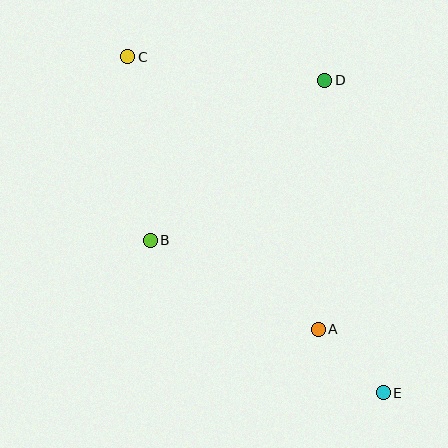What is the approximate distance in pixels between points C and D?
The distance between C and D is approximately 199 pixels.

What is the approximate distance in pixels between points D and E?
The distance between D and E is approximately 318 pixels.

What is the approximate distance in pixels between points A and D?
The distance between A and D is approximately 249 pixels.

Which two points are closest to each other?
Points A and E are closest to each other.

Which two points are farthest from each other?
Points C and E are farthest from each other.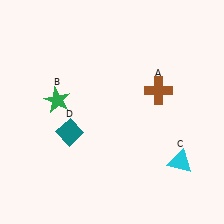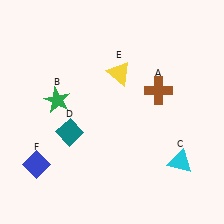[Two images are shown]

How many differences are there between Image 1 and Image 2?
There are 2 differences between the two images.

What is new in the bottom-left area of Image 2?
A blue diamond (F) was added in the bottom-left area of Image 2.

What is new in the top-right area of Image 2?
A yellow triangle (E) was added in the top-right area of Image 2.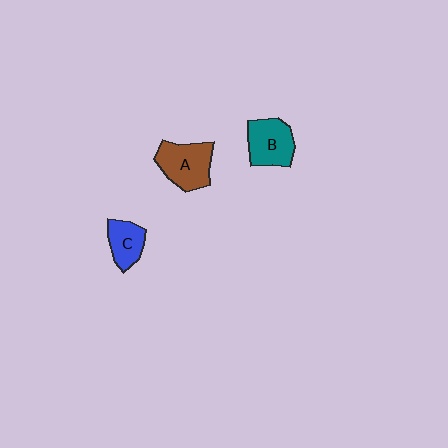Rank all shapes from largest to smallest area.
From largest to smallest: A (brown), B (teal), C (blue).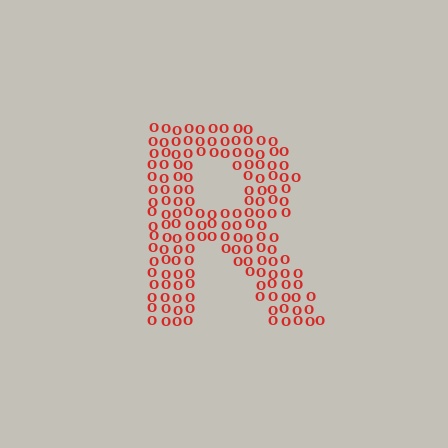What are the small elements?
The small elements are letter O's.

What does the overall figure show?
The overall figure shows the letter R.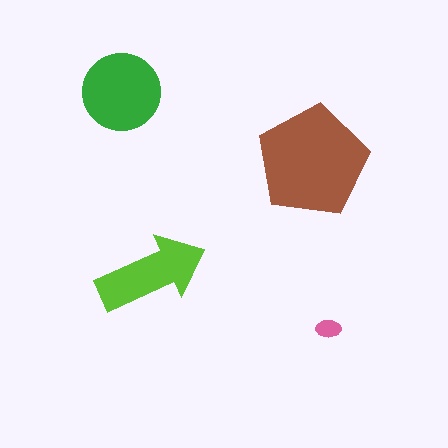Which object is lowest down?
The pink ellipse is bottommost.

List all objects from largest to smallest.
The brown pentagon, the green circle, the lime arrow, the pink ellipse.